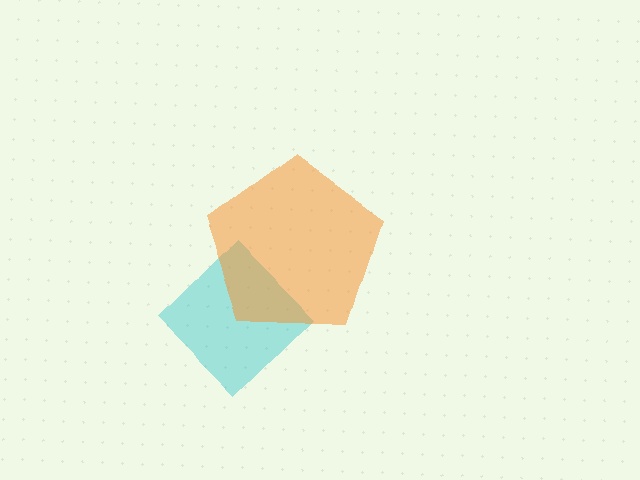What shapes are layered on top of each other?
The layered shapes are: a cyan diamond, an orange pentagon.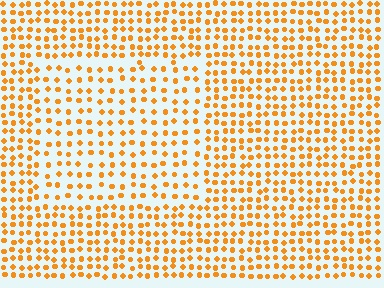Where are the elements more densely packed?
The elements are more densely packed outside the rectangle boundary.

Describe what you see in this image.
The image contains small orange elements arranged at two different densities. A rectangle-shaped region is visible where the elements are less densely packed than the surrounding area.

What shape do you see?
I see a rectangle.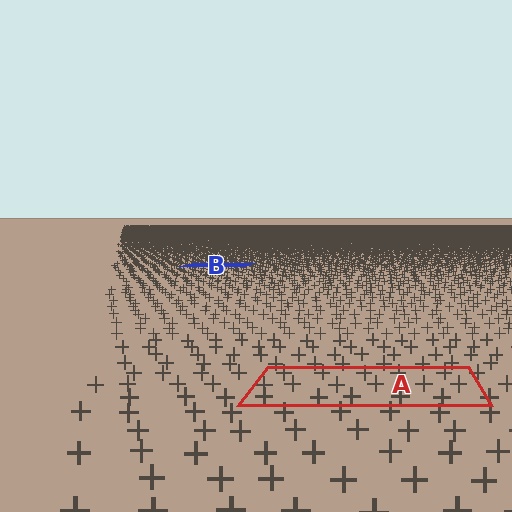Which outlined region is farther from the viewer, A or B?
Region B is farther from the viewer — the texture elements inside it appear smaller and more densely packed.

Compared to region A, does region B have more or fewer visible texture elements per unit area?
Region B has more texture elements per unit area — they are packed more densely because it is farther away.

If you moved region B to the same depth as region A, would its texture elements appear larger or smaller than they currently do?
They would appear larger. At a closer depth, the same texture elements are projected at a bigger on-screen size.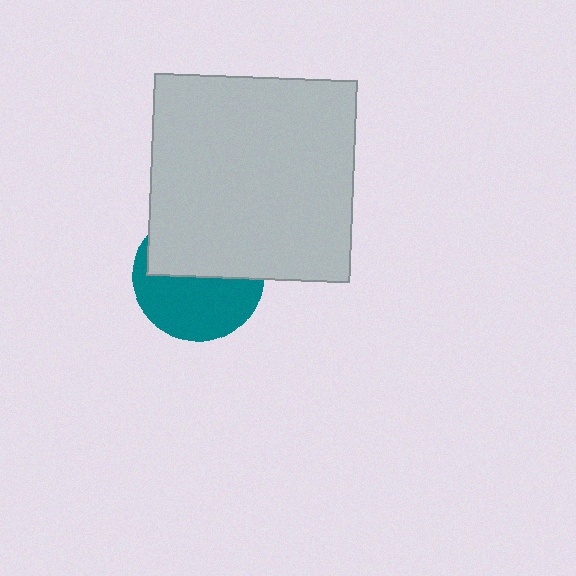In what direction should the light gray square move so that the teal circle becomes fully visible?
The light gray square should move up. That is the shortest direction to clear the overlap and leave the teal circle fully visible.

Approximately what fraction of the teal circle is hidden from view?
Roughly 49% of the teal circle is hidden behind the light gray square.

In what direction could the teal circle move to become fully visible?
The teal circle could move down. That would shift it out from behind the light gray square entirely.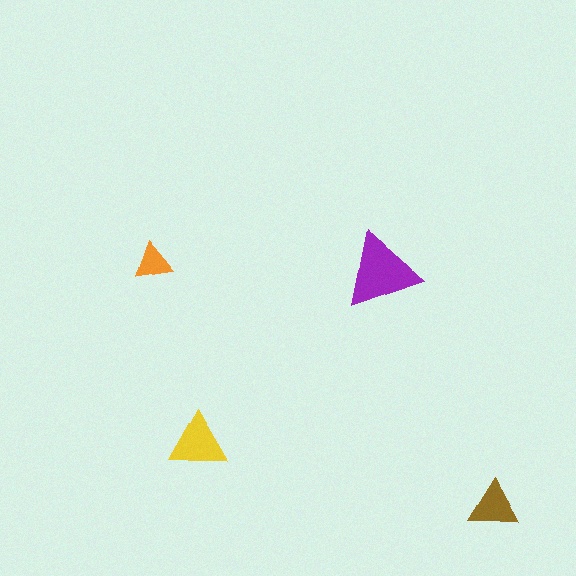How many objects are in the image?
There are 4 objects in the image.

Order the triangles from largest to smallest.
the purple one, the yellow one, the brown one, the orange one.